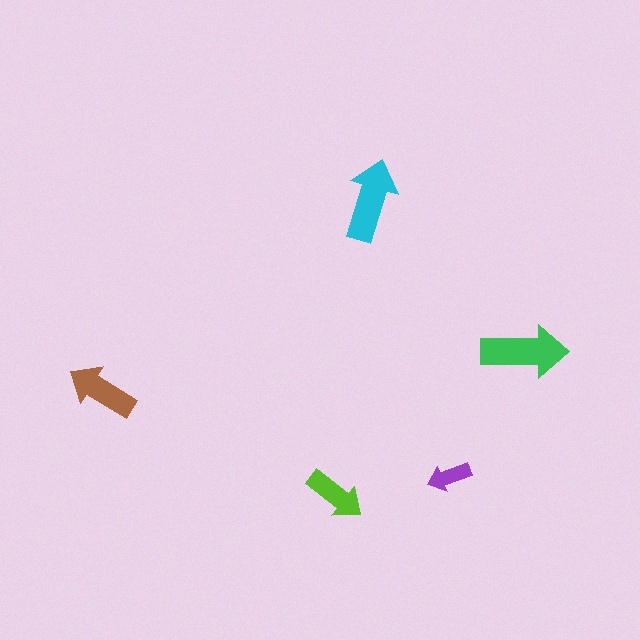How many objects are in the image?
There are 5 objects in the image.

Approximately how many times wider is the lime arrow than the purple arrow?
About 1.5 times wider.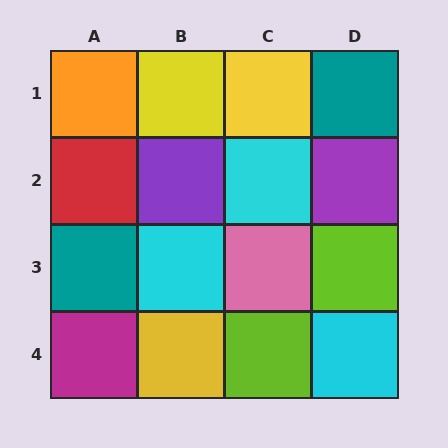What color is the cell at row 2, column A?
Red.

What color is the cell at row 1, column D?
Teal.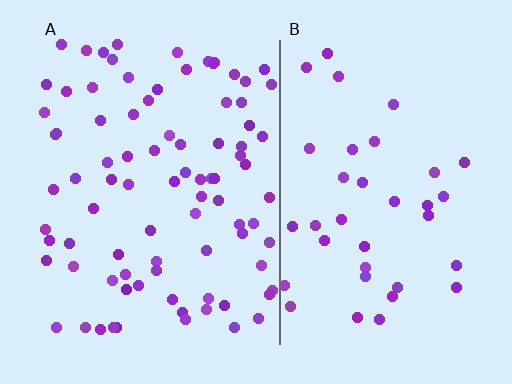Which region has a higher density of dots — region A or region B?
A (the left).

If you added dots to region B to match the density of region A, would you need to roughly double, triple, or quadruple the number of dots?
Approximately double.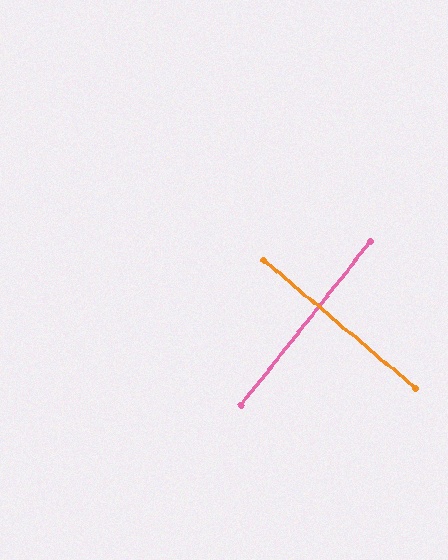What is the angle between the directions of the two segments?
Approximately 88 degrees.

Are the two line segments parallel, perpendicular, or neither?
Perpendicular — they meet at approximately 88°.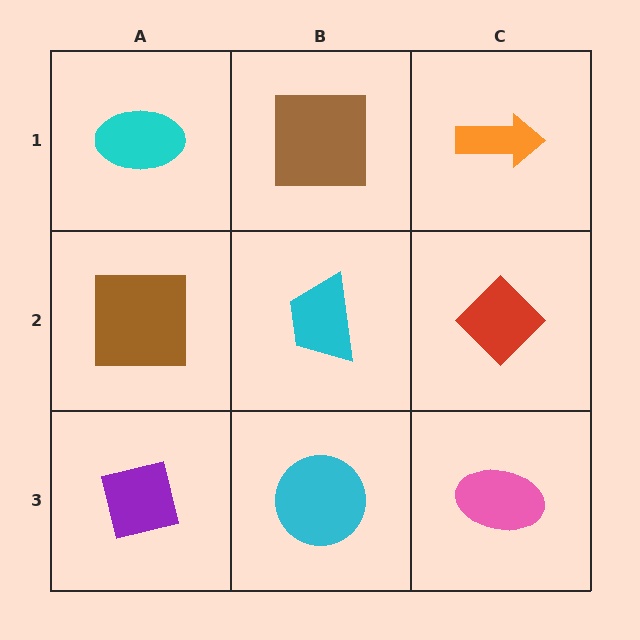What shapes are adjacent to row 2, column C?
An orange arrow (row 1, column C), a pink ellipse (row 3, column C), a cyan trapezoid (row 2, column B).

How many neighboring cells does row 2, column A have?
3.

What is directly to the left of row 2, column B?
A brown square.